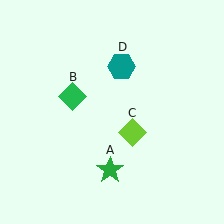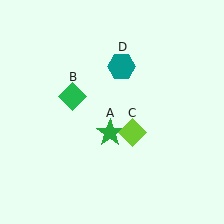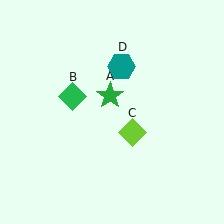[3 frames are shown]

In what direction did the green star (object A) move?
The green star (object A) moved up.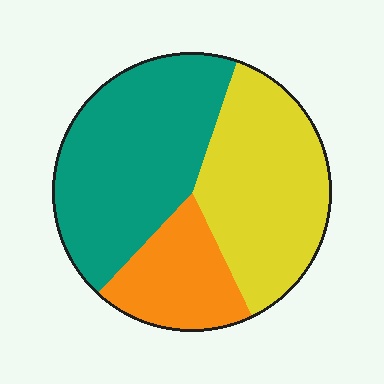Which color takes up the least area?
Orange, at roughly 20%.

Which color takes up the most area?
Teal, at roughly 45%.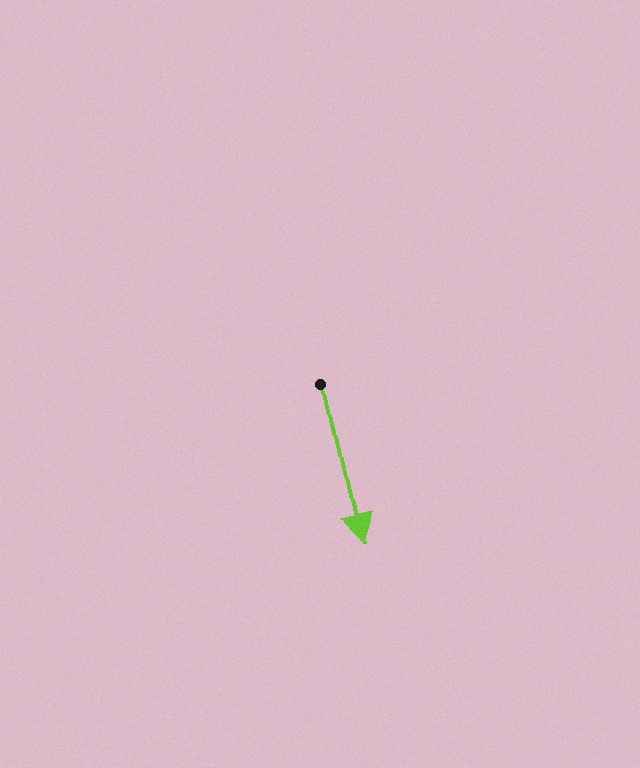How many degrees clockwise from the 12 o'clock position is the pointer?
Approximately 167 degrees.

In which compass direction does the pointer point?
South.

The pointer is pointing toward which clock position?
Roughly 6 o'clock.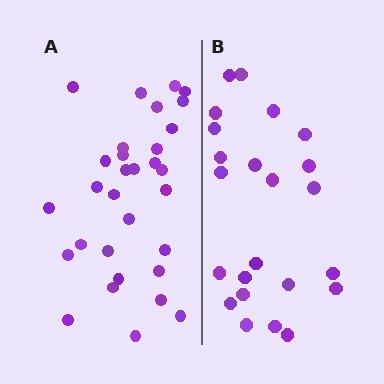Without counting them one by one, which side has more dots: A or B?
Region A (the left region) has more dots.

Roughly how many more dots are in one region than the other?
Region A has roughly 8 or so more dots than region B.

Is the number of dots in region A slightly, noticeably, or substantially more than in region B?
Region A has noticeably more, but not dramatically so. The ratio is roughly 1.3 to 1.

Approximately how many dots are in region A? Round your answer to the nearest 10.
About 30 dots. (The exact count is 31, which rounds to 30.)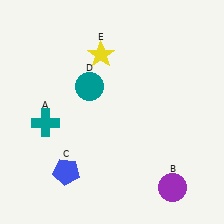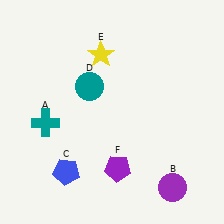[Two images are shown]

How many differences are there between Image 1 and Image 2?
There is 1 difference between the two images.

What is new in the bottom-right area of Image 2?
A purple pentagon (F) was added in the bottom-right area of Image 2.